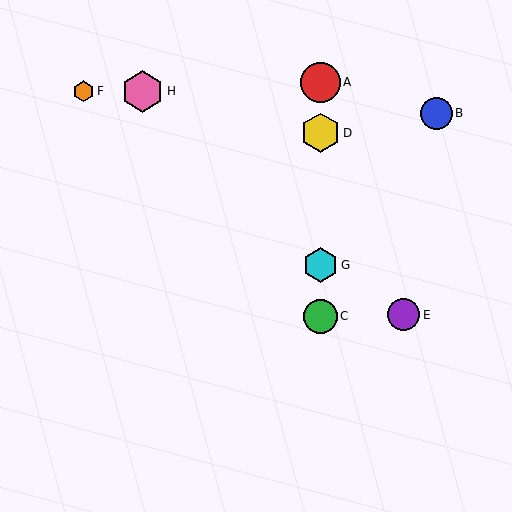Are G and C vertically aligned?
Yes, both are at x≈321.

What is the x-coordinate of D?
Object D is at x≈321.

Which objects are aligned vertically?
Objects A, C, D, G are aligned vertically.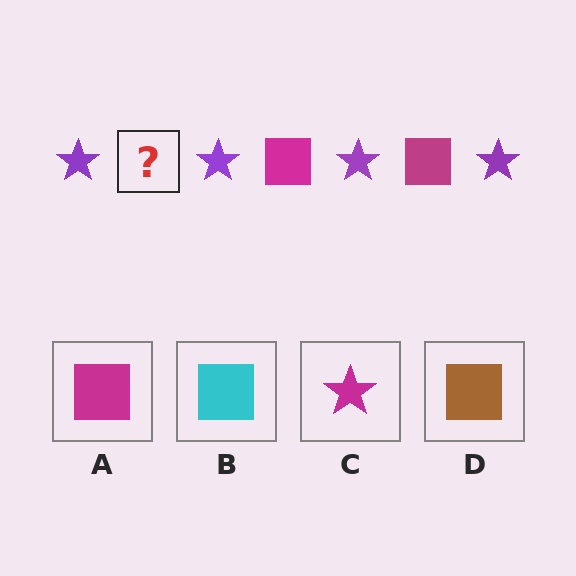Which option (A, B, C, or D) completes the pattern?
A.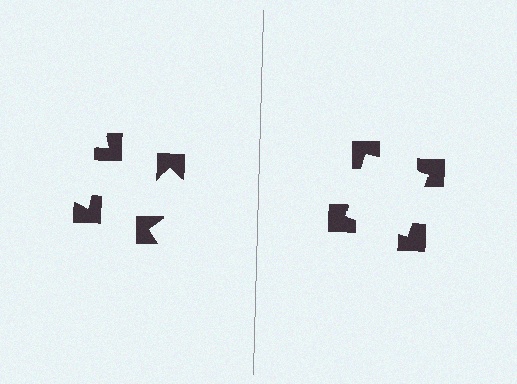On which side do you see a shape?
An illusory square appears on the right side. On the left side the wedge cuts are rotated, so no coherent shape forms.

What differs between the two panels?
The notched squares are positioned identically on both sides; only the wedge orientations differ. On the right they align to a square; on the left they are misaligned.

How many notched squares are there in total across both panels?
8 — 4 on each side.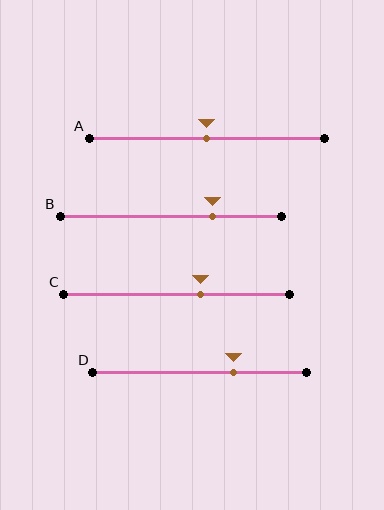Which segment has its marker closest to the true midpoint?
Segment A has its marker closest to the true midpoint.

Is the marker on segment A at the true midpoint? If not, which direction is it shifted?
Yes, the marker on segment A is at the true midpoint.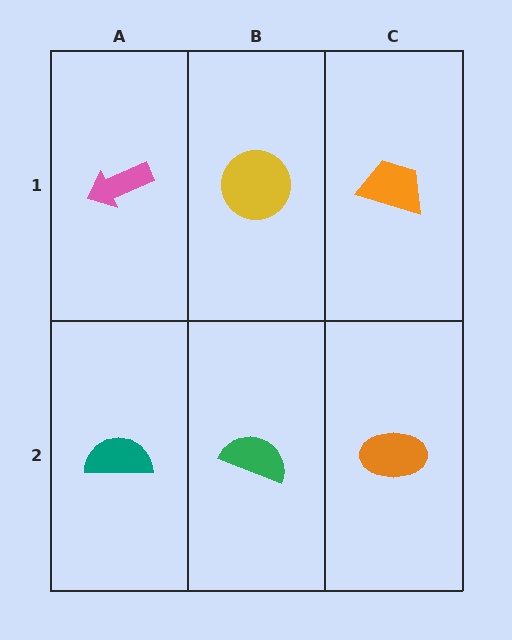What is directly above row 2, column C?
An orange trapezoid.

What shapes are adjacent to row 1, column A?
A teal semicircle (row 2, column A), a yellow circle (row 1, column B).